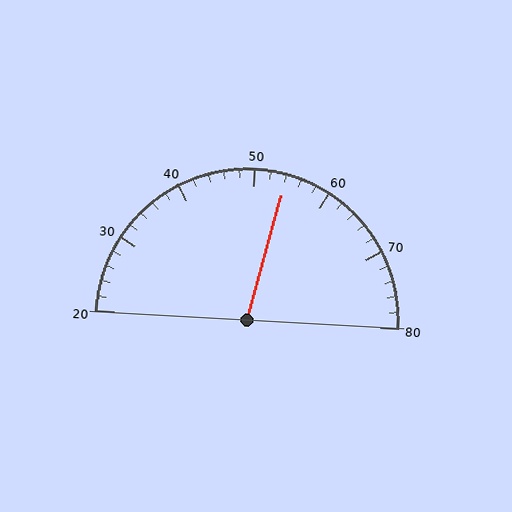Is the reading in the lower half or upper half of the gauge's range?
The reading is in the upper half of the range (20 to 80).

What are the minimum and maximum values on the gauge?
The gauge ranges from 20 to 80.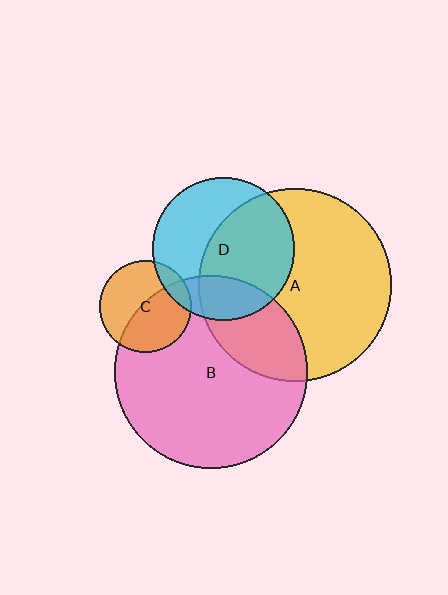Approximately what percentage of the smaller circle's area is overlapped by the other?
Approximately 15%.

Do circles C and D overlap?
Yes.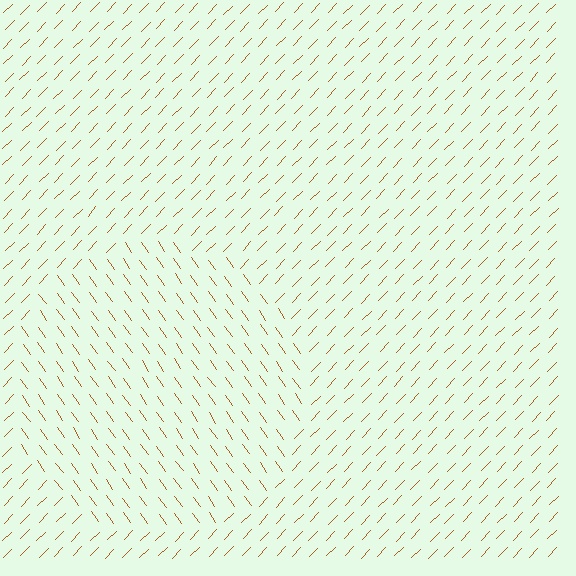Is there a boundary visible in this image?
Yes, there is a texture boundary formed by a change in line orientation.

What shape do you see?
I see a circle.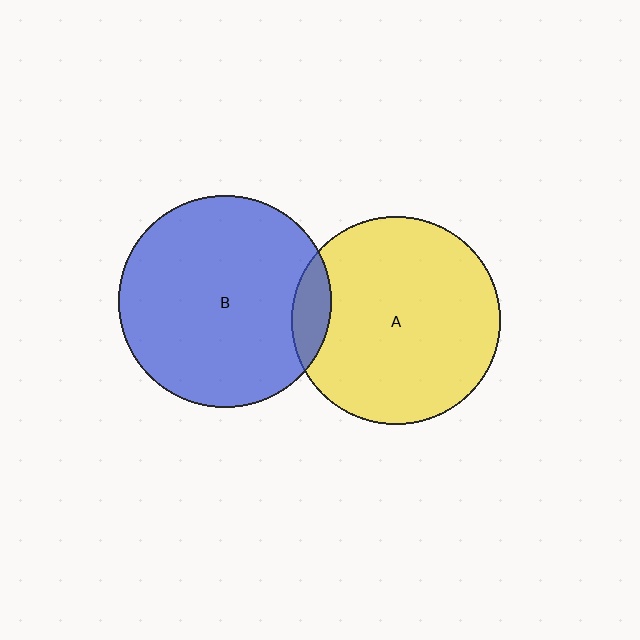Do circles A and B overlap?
Yes.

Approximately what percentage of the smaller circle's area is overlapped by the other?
Approximately 10%.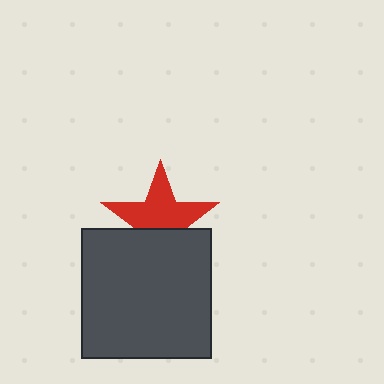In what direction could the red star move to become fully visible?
The red star could move up. That would shift it out from behind the dark gray square entirely.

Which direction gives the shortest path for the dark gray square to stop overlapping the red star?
Moving down gives the shortest separation.